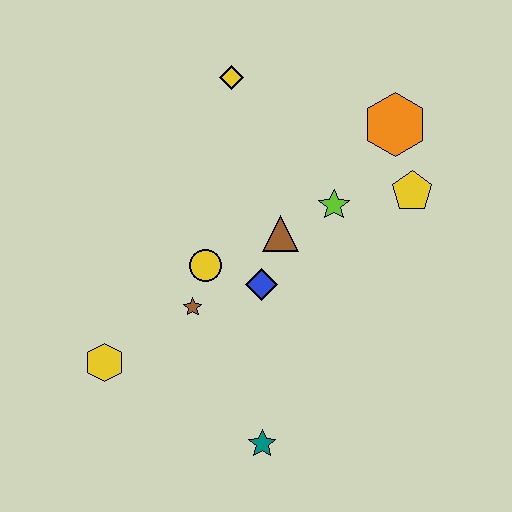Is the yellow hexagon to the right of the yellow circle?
No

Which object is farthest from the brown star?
The orange hexagon is farthest from the brown star.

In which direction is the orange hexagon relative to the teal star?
The orange hexagon is above the teal star.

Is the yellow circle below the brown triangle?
Yes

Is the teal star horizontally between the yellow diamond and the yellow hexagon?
No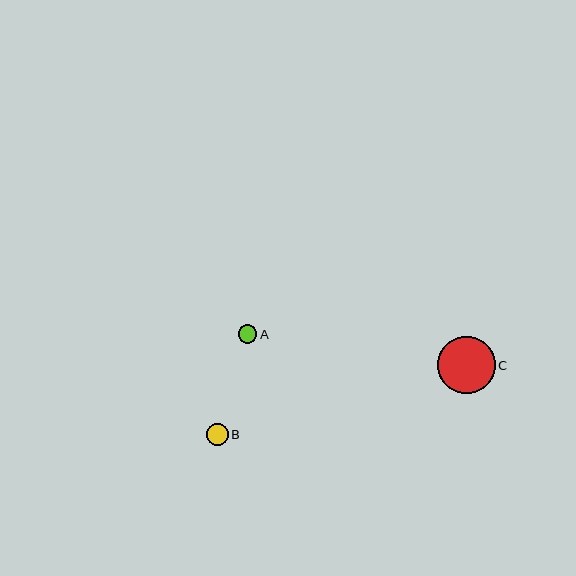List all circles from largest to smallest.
From largest to smallest: C, B, A.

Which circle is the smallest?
Circle A is the smallest with a size of approximately 18 pixels.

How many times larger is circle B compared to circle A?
Circle B is approximately 1.2 times the size of circle A.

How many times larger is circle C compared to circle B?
Circle C is approximately 2.6 times the size of circle B.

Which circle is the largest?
Circle C is the largest with a size of approximately 57 pixels.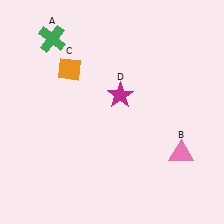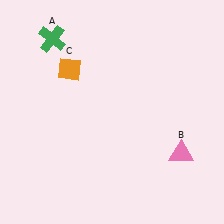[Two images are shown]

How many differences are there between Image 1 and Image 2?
There is 1 difference between the two images.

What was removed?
The magenta star (D) was removed in Image 2.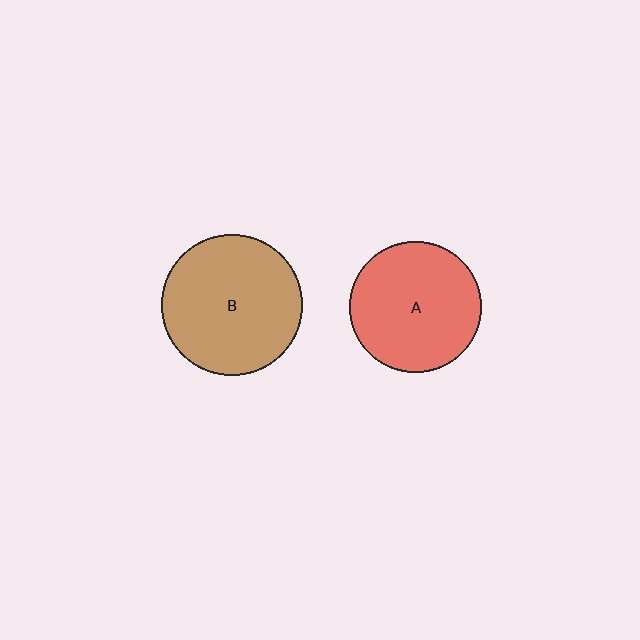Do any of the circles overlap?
No, none of the circles overlap.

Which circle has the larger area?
Circle B (brown).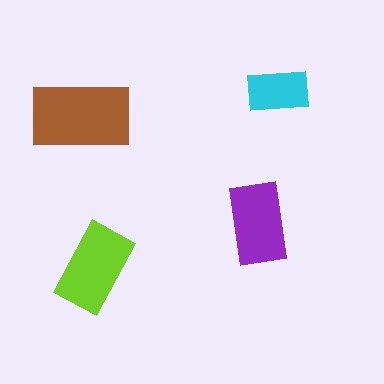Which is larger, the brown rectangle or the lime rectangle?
The brown one.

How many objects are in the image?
There are 4 objects in the image.